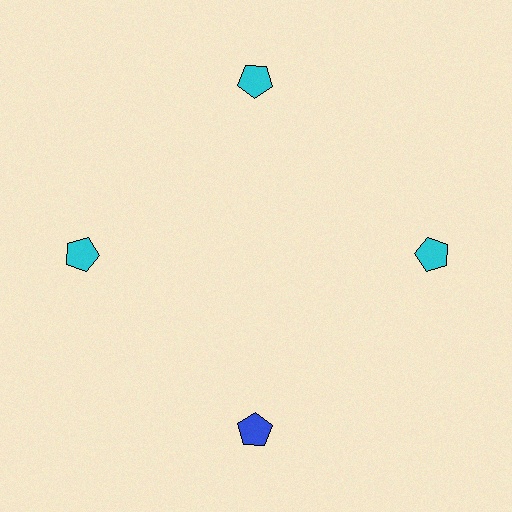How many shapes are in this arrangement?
There are 4 shapes arranged in a ring pattern.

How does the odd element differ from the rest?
It has a different color: blue instead of cyan.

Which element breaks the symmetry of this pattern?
The blue pentagon at roughly the 6 o'clock position breaks the symmetry. All other shapes are cyan pentagons.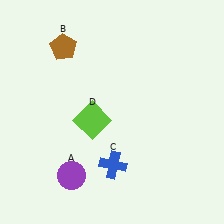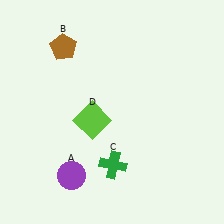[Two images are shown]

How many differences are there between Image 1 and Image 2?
There is 1 difference between the two images.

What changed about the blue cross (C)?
In Image 1, C is blue. In Image 2, it changed to green.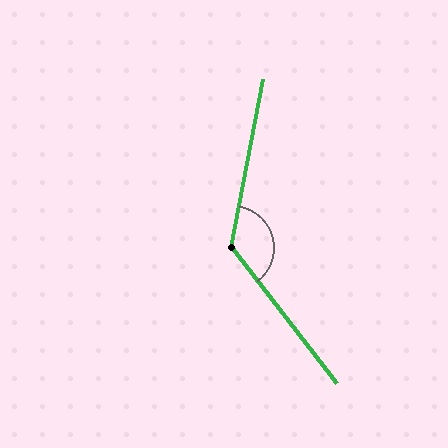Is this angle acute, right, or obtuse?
It is obtuse.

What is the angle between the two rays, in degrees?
Approximately 131 degrees.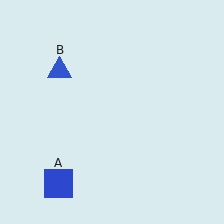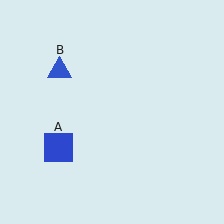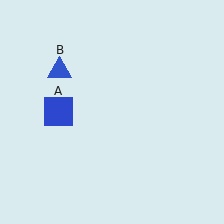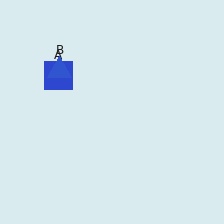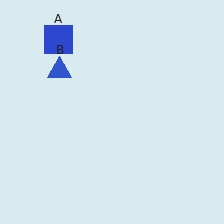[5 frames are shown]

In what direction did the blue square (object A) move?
The blue square (object A) moved up.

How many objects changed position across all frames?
1 object changed position: blue square (object A).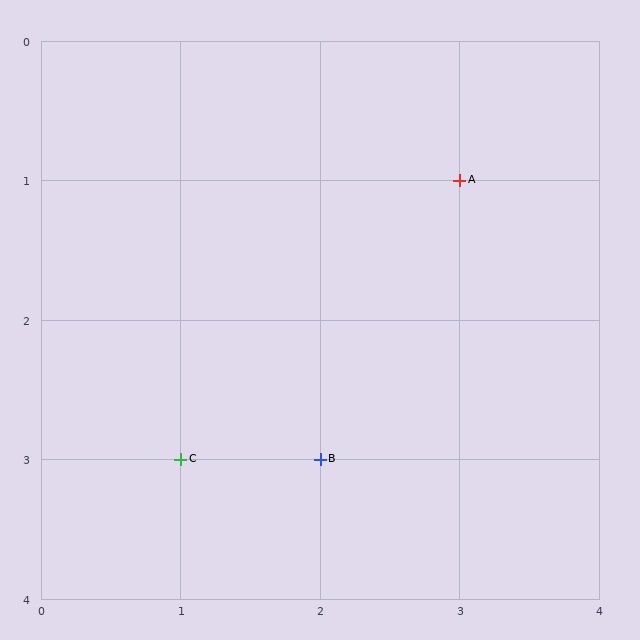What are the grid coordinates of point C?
Point C is at grid coordinates (1, 3).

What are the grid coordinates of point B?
Point B is at grid coordinates (2, 3).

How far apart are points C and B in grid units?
Points C and B are 1 column apart.